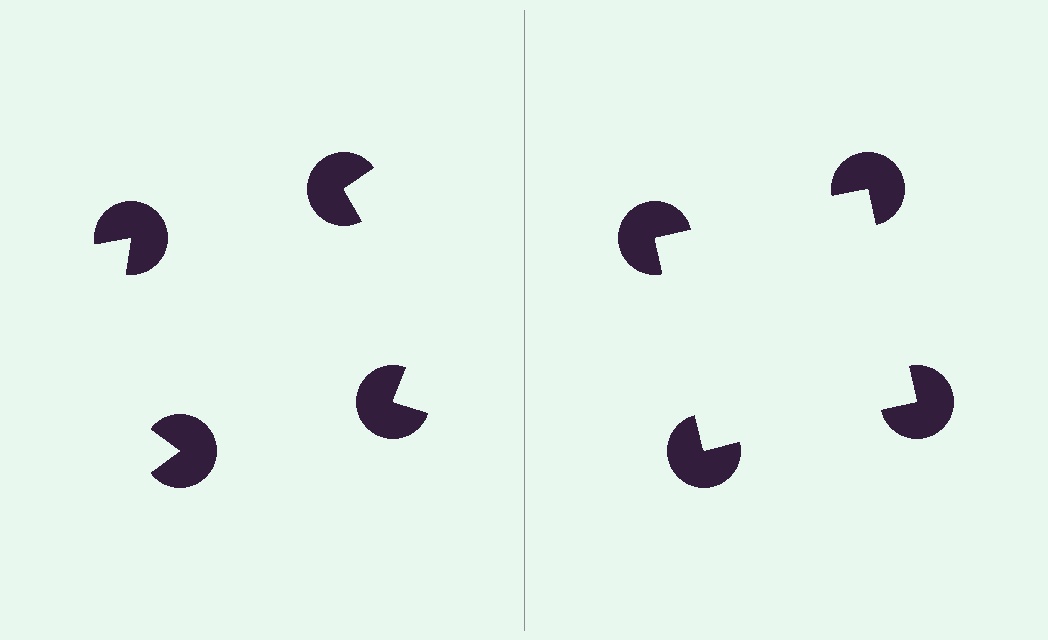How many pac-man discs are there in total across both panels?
8 — 4 on each side.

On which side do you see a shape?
An illusory square appears on the right side. On the left side the wedge cuts are rotated, so no coherent shape forms.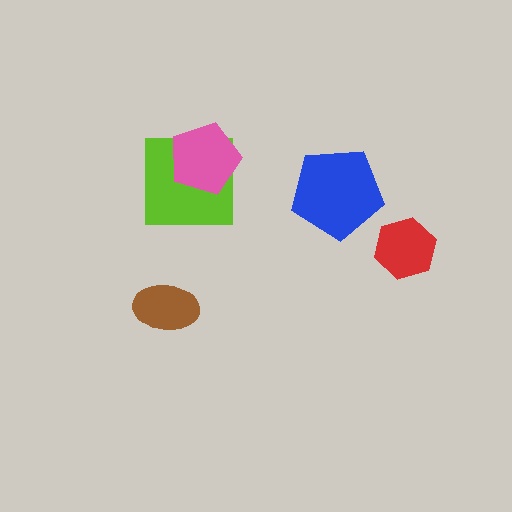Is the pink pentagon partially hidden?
No, no other shape covers it.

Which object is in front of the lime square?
The pink pentagon is in front of the lime square.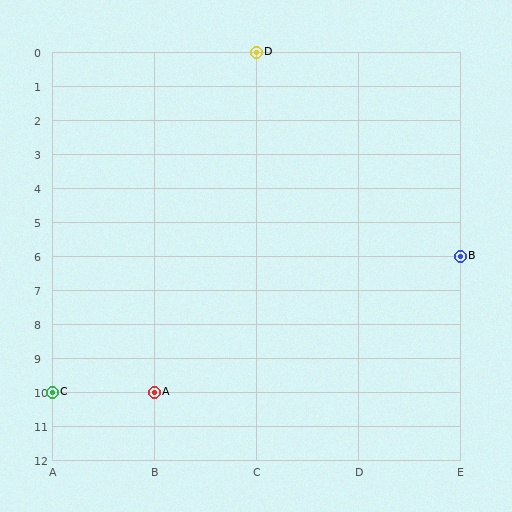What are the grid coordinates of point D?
Point D is at grid coordinates (C, 0).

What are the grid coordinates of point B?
Point B is at grid coordinates (E, 6).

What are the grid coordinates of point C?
Point C is at grid coordinates (A, 10).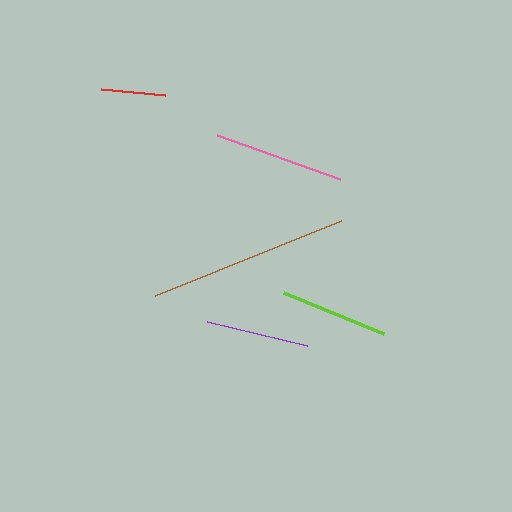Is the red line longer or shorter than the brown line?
The brown line is longer than the red line.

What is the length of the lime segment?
The lime segment is approximately 108 pixels long.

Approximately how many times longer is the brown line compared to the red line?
The brown line is approximately 3.1 times the length of the red line.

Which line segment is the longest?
The brown line is the longest at approximately 201 pixels.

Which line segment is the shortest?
The red line is the shortest at approximately 64 pixels.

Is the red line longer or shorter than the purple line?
The purple line is longer than the red line.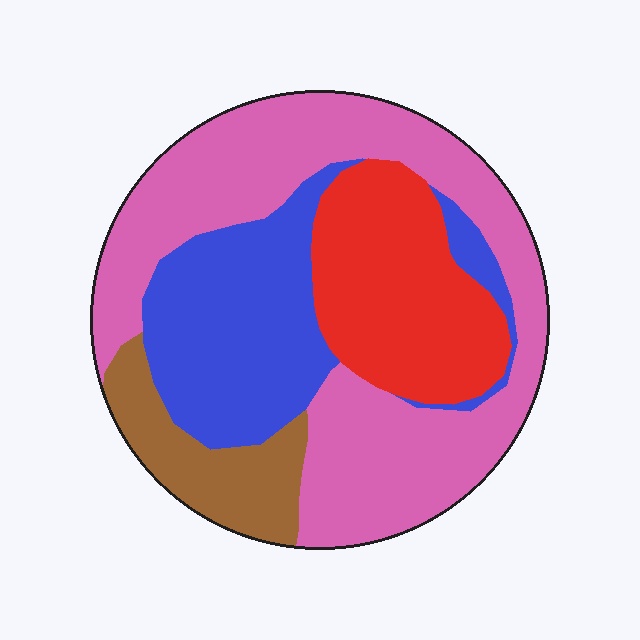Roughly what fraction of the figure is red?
Red takes up about one fifth (1/5) of the figure.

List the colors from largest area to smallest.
From largest to smallest: pink, blue, red, brown.